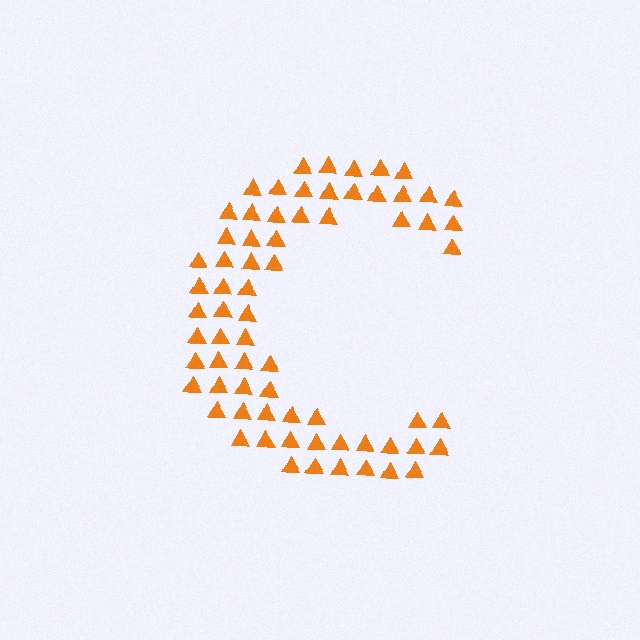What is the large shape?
The large shape is the letter C.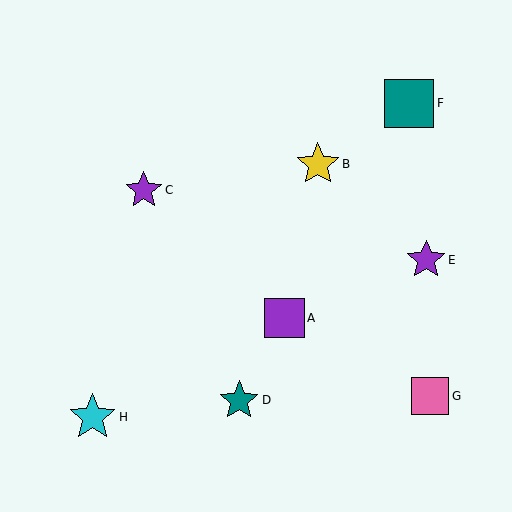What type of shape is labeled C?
Shape C is a purple star.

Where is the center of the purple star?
The center of the purple star is at (144, 190).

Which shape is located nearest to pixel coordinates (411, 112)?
The teal square (labeled F) at (409, 103) is nearest to that location.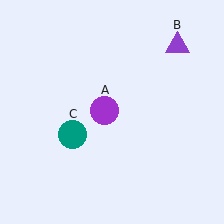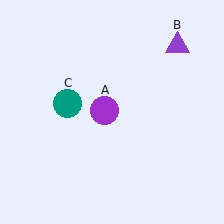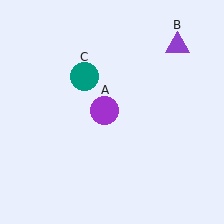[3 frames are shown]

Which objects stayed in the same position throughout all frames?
Purple circle (object A) and purple triangle (object B) remained stationary.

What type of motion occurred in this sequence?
The teal circle (object C) rotated clockwise around the center of the scene.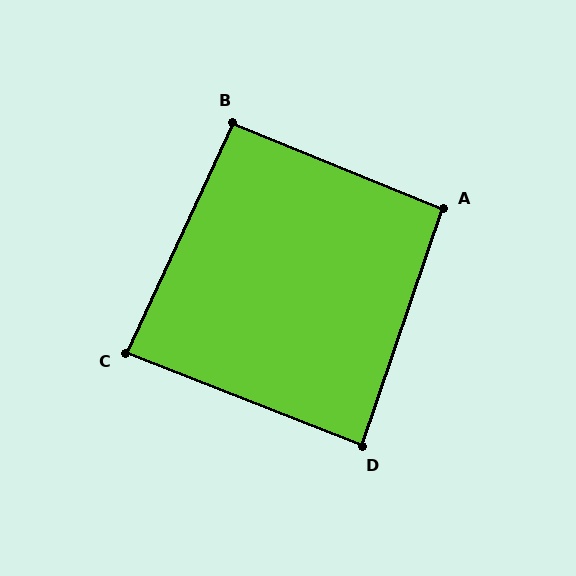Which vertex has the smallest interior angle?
C, at approximately 87 degrees.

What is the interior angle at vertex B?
Approximately 92 degrees (approximately right).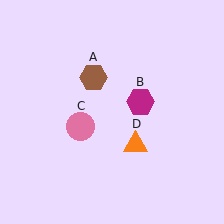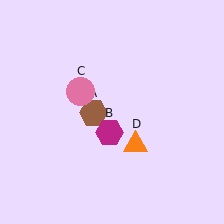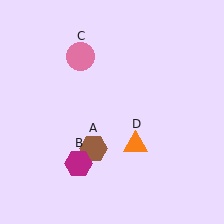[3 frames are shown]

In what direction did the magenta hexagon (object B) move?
The magenta hexagon (object B) moved down and to the left.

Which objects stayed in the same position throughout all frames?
Orange triangle (object D) remained stationary.